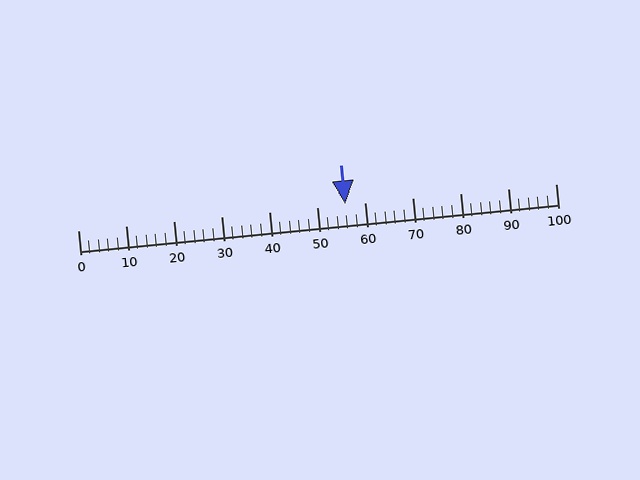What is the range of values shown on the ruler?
The ruler shows values from 0 to 100.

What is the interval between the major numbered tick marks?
The major tick marks are spaced 10 units apart.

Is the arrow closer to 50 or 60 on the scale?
The arrow is closer to 60.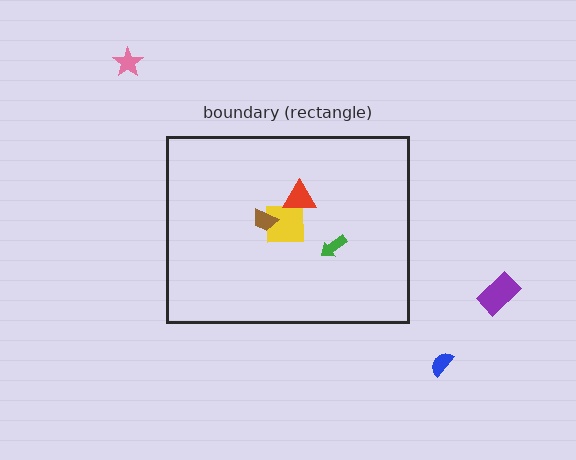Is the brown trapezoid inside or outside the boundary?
Inside.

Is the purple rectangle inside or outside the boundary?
Outside.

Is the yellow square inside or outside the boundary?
Inside.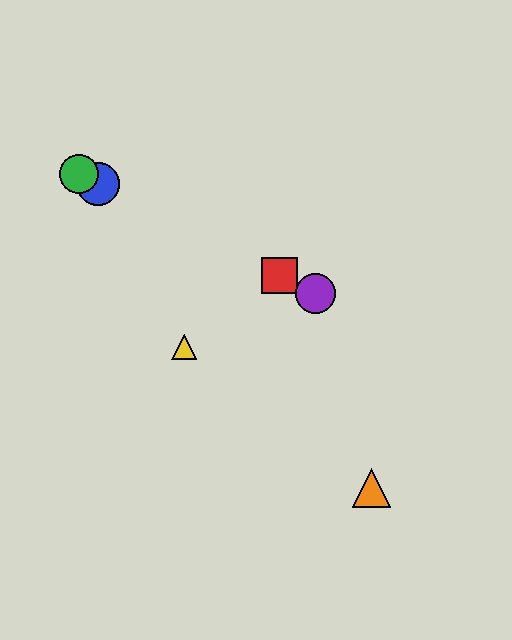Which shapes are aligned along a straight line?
The red square, the blue circle, the green circle, the purple circle are aligned along a straight line.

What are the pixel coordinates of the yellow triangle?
The yellow triangle is at (184, 347).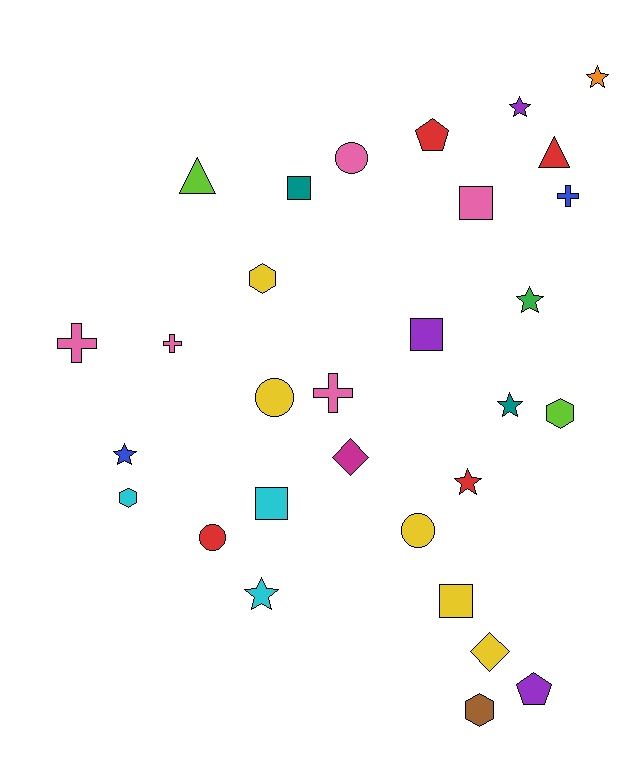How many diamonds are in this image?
There are 2 diamonds.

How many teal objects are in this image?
There are 2 teal objects.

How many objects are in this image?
There are 30 objects.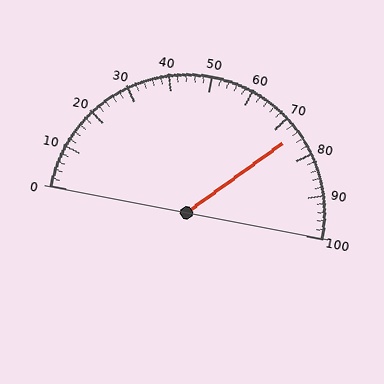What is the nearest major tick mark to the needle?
The nearest major tick mark is 70.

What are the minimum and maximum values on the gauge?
The gauge ranges from 0 to 100.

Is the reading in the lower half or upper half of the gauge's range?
The reading is in the upper half of the range (0 to 100).